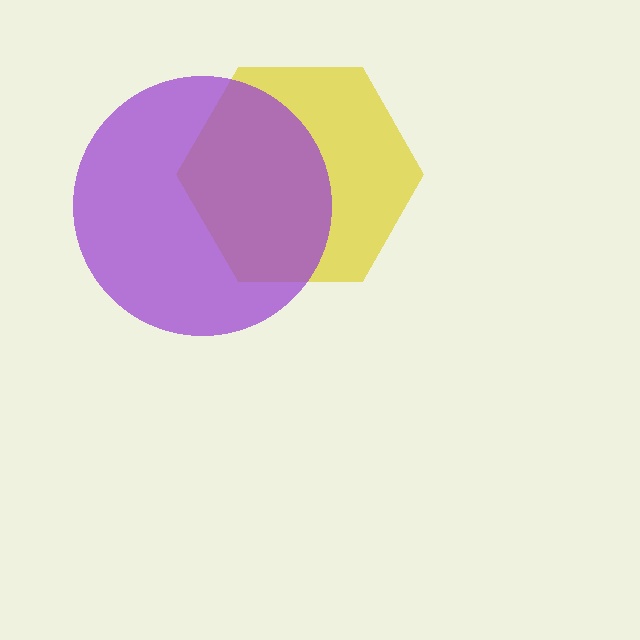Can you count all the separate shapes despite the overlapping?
Yes, there are 2 separate shapes.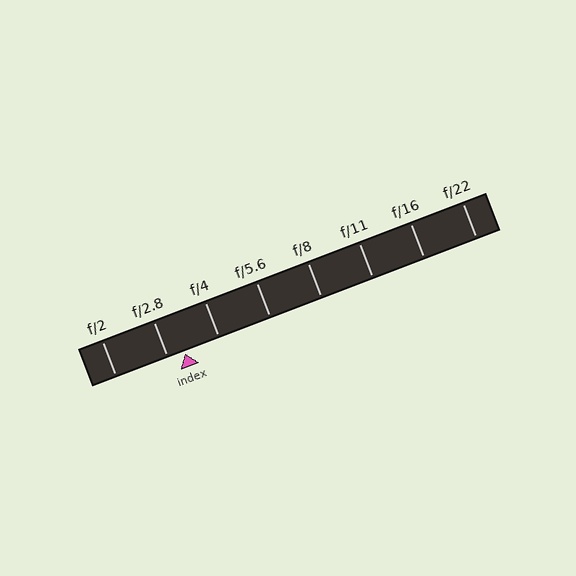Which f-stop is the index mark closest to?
The index mark is closest to f/2.8.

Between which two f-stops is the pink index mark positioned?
The index mark is between f/2.8 and f/4.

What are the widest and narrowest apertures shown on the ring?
The widest aperture shown is f/2 and the narrowest is f/22.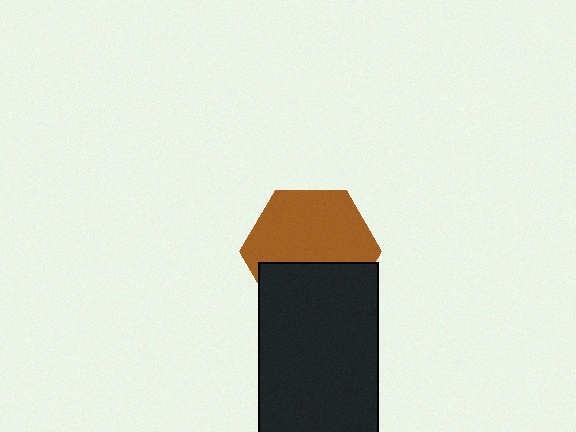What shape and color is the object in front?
The object in front is a black rectangle.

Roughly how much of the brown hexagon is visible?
About half of it is visible (roughly 61%).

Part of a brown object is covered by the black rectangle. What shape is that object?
It is a hexagon.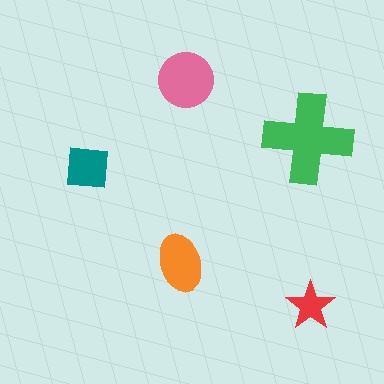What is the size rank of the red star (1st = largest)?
5th.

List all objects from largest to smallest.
The green cross, the pink circle, the orange ellipse, the teal square, the red star.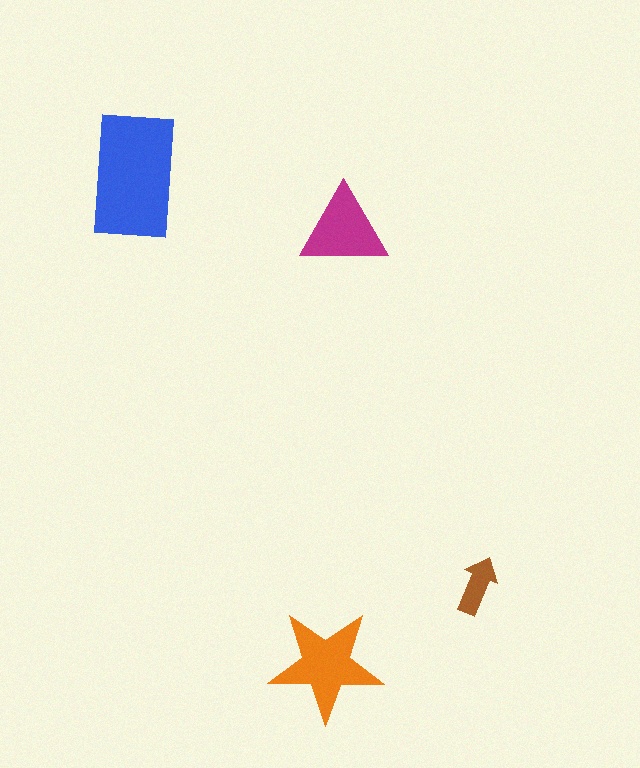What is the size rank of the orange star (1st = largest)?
2nd.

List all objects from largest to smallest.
The blue rectangle, the orange star, the magenta triangle, the brown arrow.